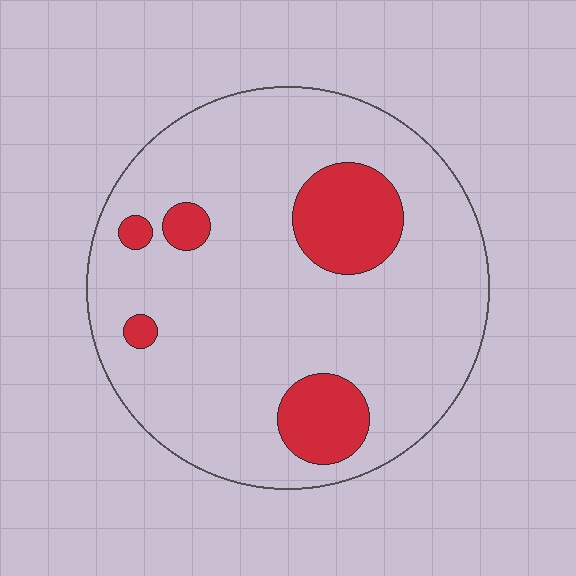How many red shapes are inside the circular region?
5.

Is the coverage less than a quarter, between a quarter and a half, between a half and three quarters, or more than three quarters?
Less than a quarter.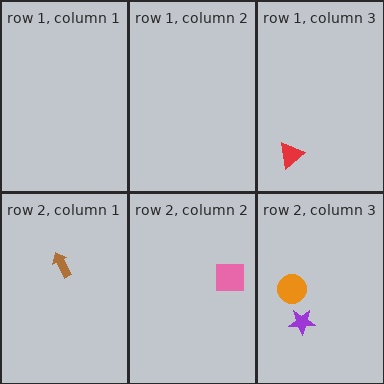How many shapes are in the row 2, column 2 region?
1.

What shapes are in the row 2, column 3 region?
The orange circle, the purple star.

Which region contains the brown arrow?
The row 2, column 1 region.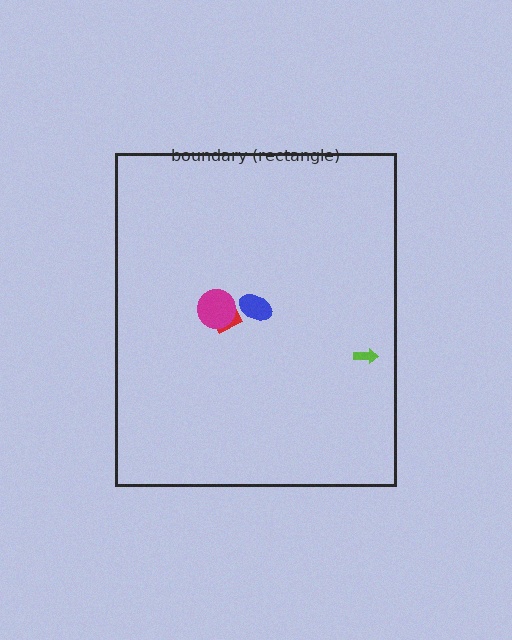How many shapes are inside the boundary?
4 inside, 0 outside.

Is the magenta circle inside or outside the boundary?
Inside.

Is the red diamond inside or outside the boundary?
Inside.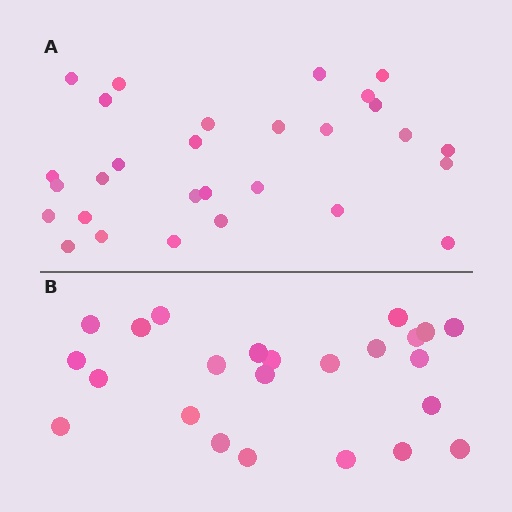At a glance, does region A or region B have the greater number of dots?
Region A (the top region) has more dots.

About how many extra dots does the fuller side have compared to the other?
Region A has about 5 more dots than region B.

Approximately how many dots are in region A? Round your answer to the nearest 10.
About 30 dots. (The exact count is 29, which rounds to 30.)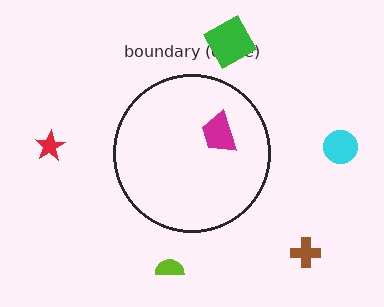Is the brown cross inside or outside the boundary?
Outside.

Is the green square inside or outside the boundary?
Outside.